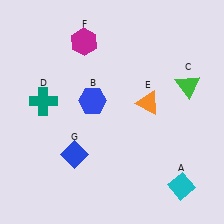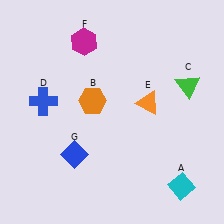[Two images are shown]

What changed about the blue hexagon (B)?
In Image 1, B is blue. In Image 2, it changed to orange.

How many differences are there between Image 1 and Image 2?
There are 2 differences between the two images.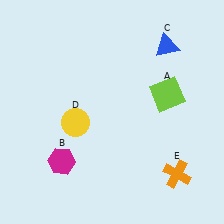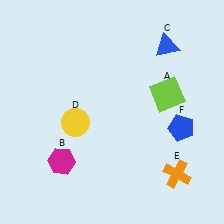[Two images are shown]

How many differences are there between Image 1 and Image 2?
There is 1 difference between the two images.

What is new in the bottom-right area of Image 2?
A blue pentagon (F) was added in the bottom-right area of Image 2.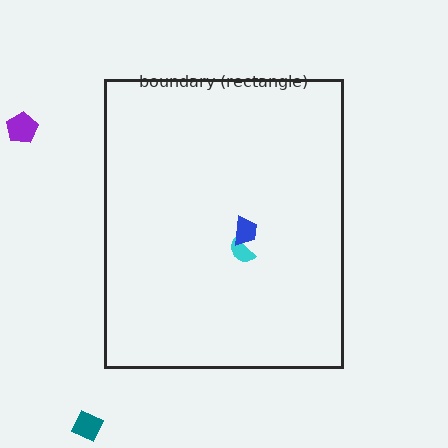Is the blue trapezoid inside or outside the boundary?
Inside.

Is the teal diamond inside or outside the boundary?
Outside.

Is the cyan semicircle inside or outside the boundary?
Inside.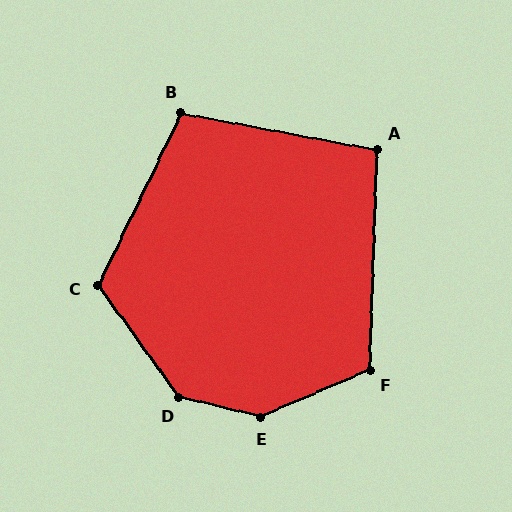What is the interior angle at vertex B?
Approximately 105 degrees (obtuse).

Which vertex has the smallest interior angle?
A, at approximately 99 degrees.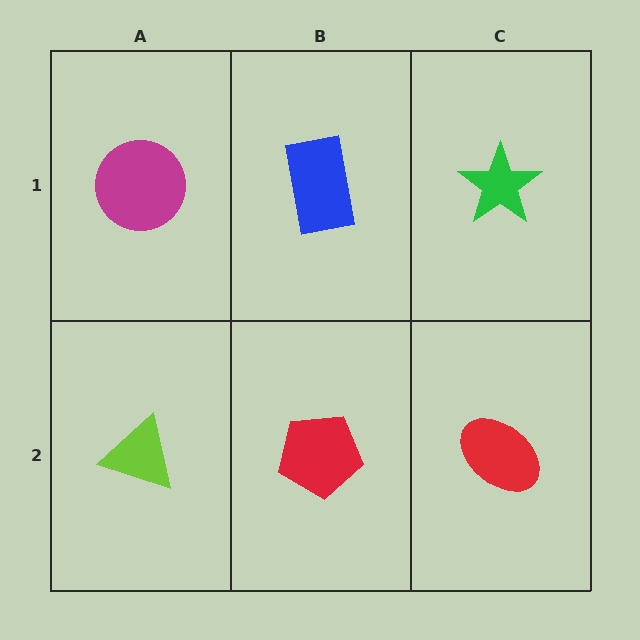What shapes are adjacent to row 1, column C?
A red ellipse (row 2, column C), a blue rectangle (row 1, column B).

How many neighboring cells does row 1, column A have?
2.